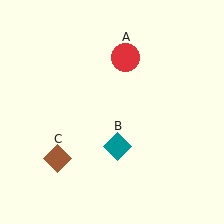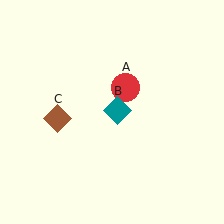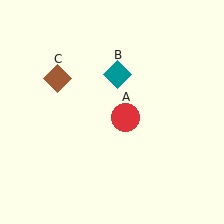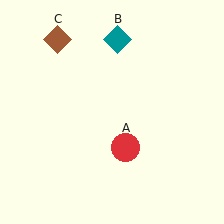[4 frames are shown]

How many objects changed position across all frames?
3 objects changed position: red circle (object A), teal diamond (object B), brown diamond (object C).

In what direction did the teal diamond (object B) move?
The teal diamond (object B) moved up.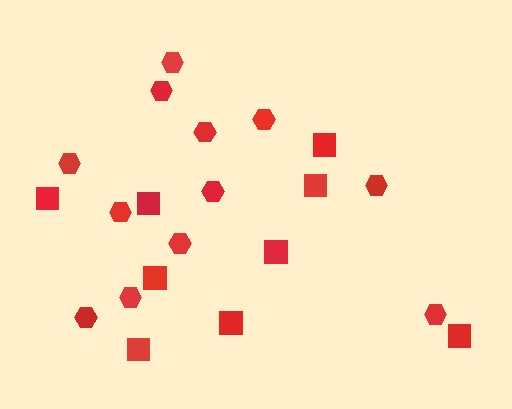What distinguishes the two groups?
There are 2 groups: one group of hexagons (12) and one group of squares (9).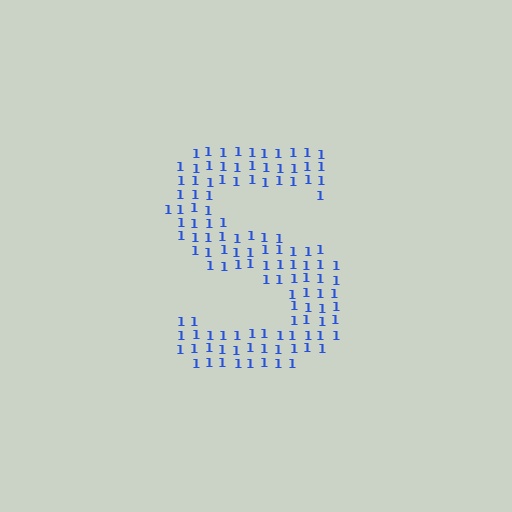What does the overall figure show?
The overall figure shows the letter S.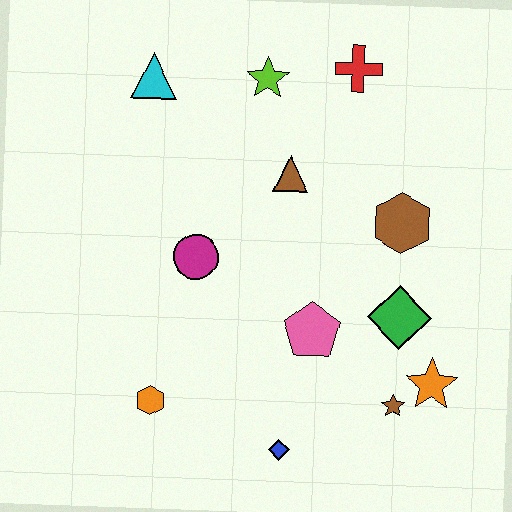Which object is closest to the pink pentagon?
The green diamond is closest to the pink pentagon.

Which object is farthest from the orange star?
The cyan triangle is farthest from the orange star.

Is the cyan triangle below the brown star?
No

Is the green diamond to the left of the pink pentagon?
No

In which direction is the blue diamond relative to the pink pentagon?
The blue diamond is below the pink pentagon.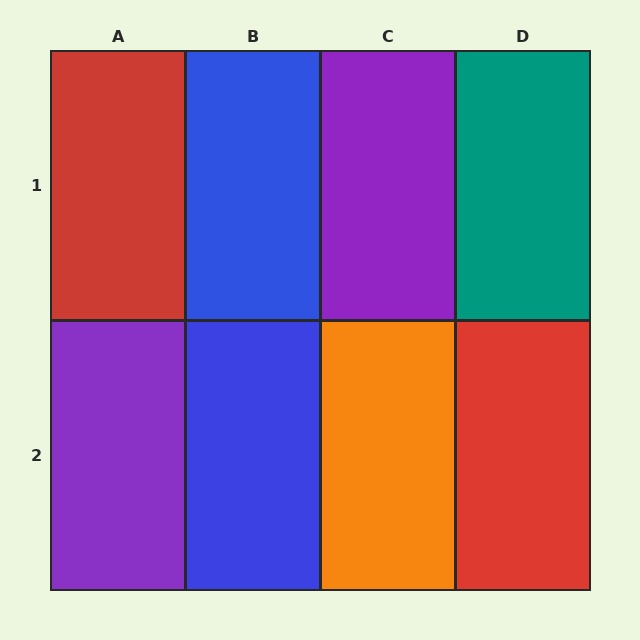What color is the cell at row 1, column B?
Blue.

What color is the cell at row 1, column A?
Red.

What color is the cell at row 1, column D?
Teal.